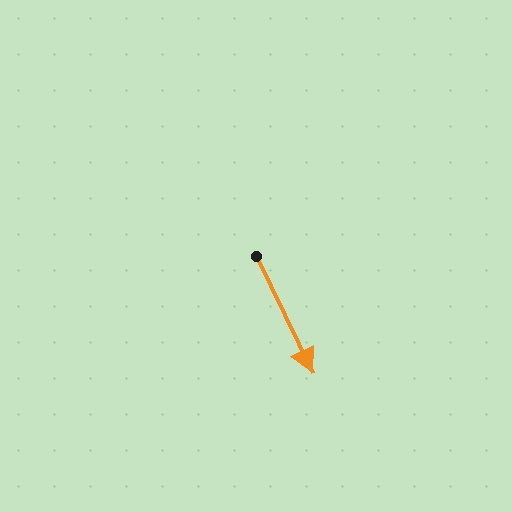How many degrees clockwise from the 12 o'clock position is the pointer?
Approximately 154 degrees.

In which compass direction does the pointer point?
Southeast.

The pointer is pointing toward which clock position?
Roughly 5 o'clock.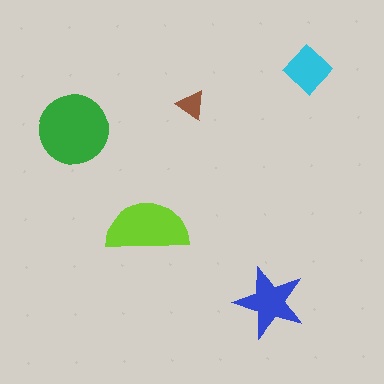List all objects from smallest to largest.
The brown triangle, the cyan diamond, the blue star, the lime semicircle, the green circle.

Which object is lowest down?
The blue star is bottommost.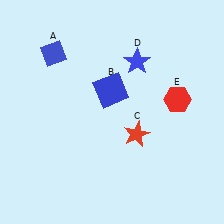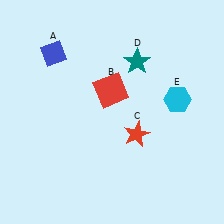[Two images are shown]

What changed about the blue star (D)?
In Image 1, D is blue. In Image 2, it changed to teal.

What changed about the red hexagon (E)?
In Image 1, E is red. In Image 2, it changed to cyan.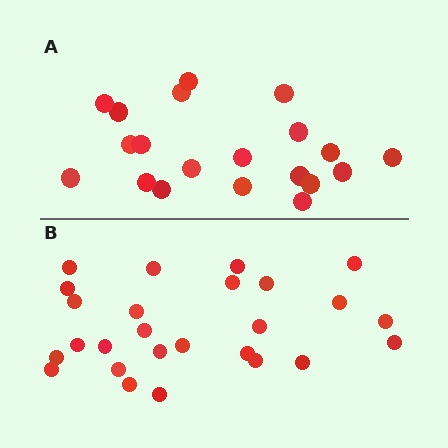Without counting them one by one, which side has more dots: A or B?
Region B (the bottom region) has more dots.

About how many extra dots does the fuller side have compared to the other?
Region B has about 6 more dots than region A.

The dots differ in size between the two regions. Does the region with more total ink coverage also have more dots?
No. Region A has more total ink coverage because its dots are larger, but region B actually contains more individual dots. Total area can be misleading — the number of items is what matters here.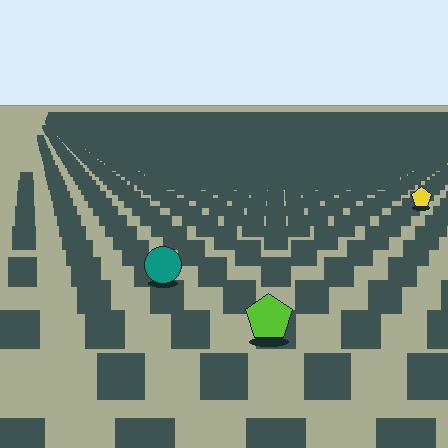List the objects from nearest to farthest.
From nearest to farthest: the lime pentagon, the teal circle, the yellow pentagon.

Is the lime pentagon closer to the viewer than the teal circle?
Yes. The lime pentagon is closer — you can tell from the texture gradient: the ground texture is coarser near it.